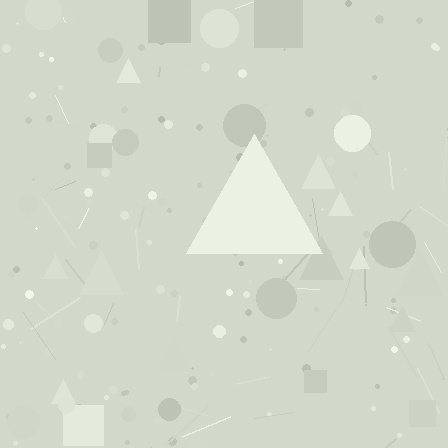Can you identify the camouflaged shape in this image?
The camouflaged shape is a triangle.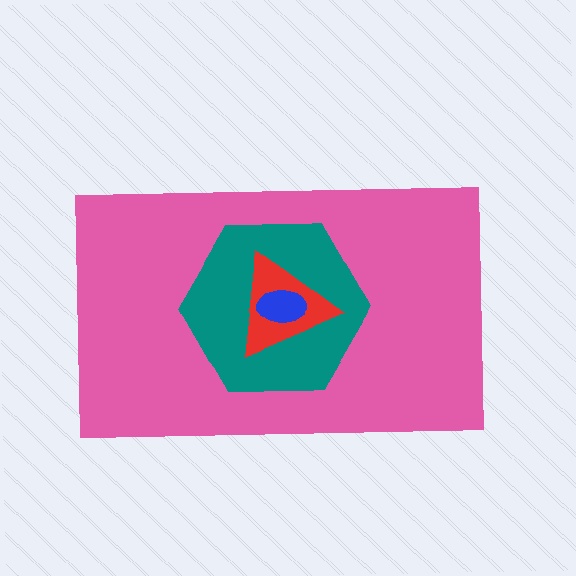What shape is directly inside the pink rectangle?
The teal hexagon.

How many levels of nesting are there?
4.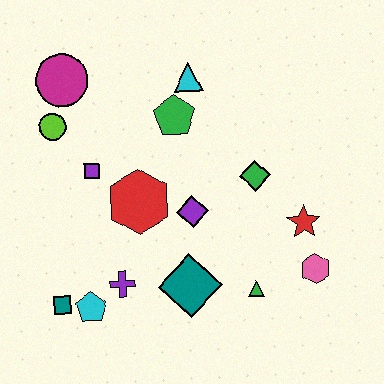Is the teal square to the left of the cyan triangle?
Yes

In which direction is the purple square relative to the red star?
The purple square is to the left of the red star.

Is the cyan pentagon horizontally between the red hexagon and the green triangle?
No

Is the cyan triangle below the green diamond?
No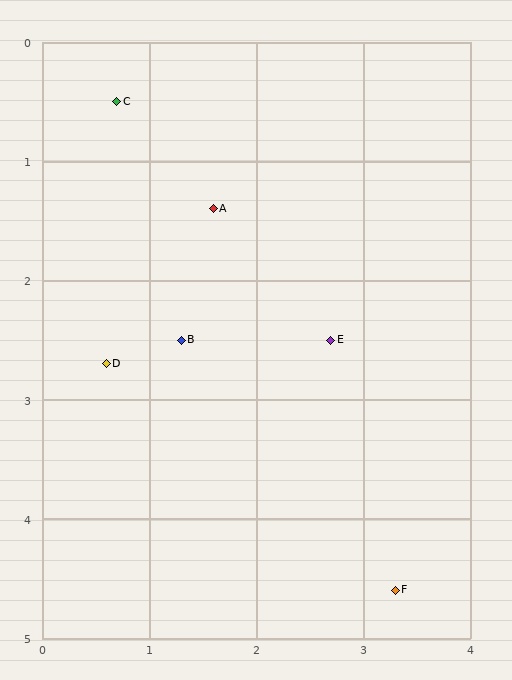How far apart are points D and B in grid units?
Points D and B are about 0.7 grid units apart.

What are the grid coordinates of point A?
Point A is at approximately (1.6, 1.4).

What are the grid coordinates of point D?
Point D is at approximately (0.6, 2.7).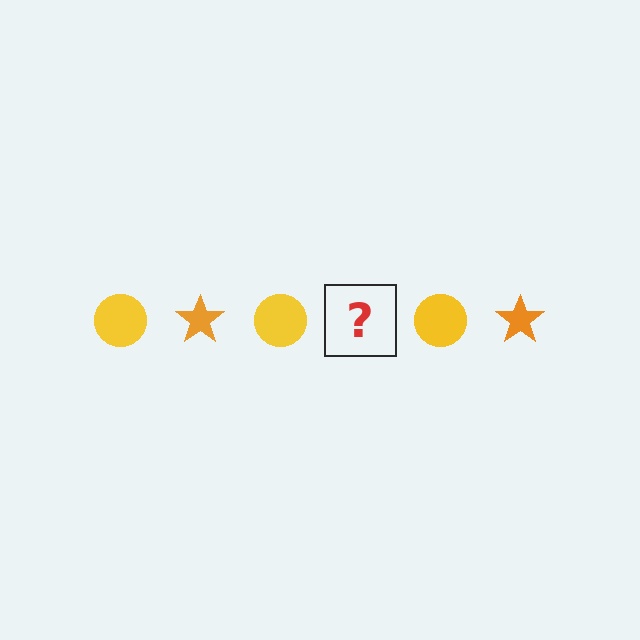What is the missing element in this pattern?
The missing element is an orange star.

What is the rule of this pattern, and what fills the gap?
The rule is that the pattern alternates between yellow circle and orange star. The gap should be filled with an orange star.